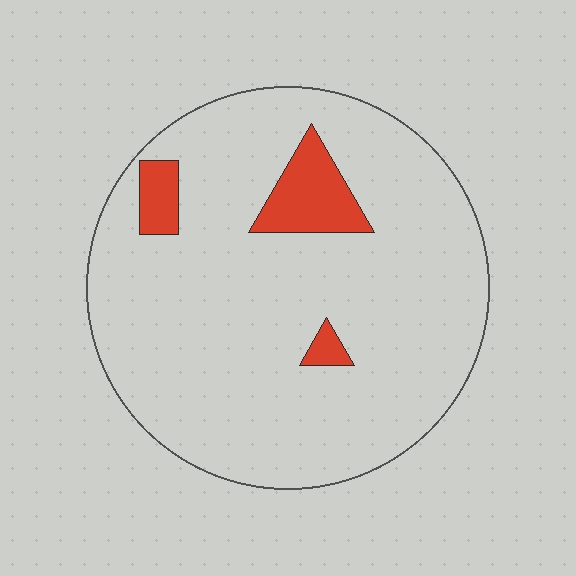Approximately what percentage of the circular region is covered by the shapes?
Approximately 10%.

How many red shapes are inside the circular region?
3.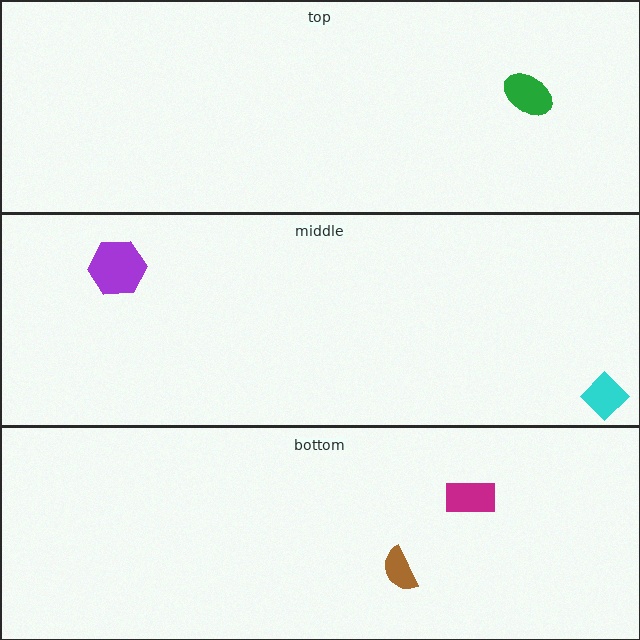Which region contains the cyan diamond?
The middle region.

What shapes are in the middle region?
The cyan diamond, the purple hexagon.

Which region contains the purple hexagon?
The middle region.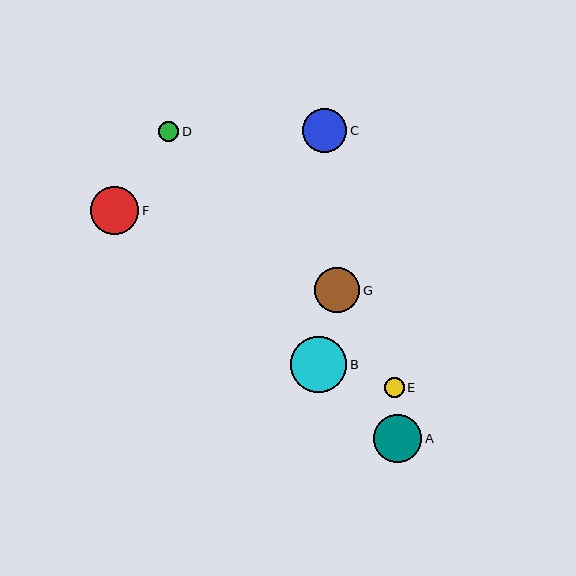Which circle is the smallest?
Circle E is the smallest with a size of approximately 19 pixels.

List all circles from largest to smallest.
From largest to smallest: B, F, A, G, C, D, E.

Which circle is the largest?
Circle B is the largest with a size of approximately 56 pixels.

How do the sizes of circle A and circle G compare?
Circle A and circle G are approximately the same size.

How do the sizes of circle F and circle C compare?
Circle F and circle C are approximately the same size.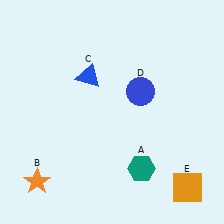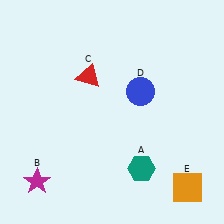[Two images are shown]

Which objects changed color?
B changed from orange to magenta. C changed from blue to red.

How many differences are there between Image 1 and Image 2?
There are 2 differences between the two images.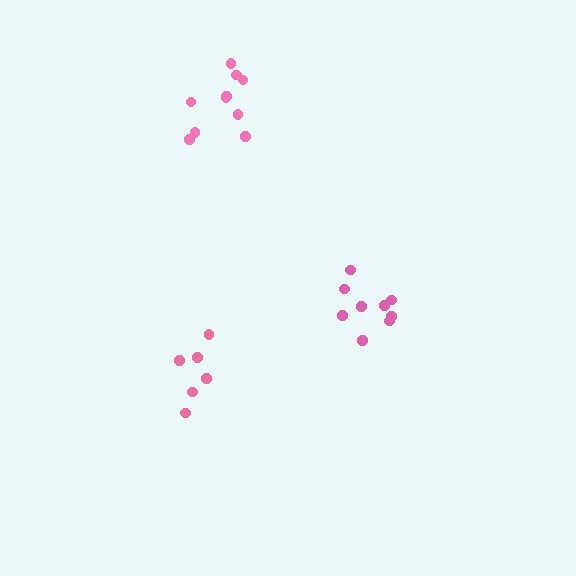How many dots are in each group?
Group 1: 6 dots, Group 2: 9 dots, Group 3: 10 dots (25 total).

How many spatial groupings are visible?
There are 3 spatial groupings.